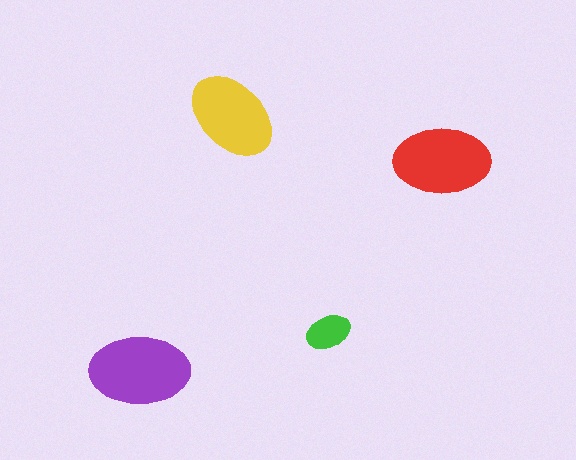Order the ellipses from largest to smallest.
the purple one, the red one, the yellow one, the green one.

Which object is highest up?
The yellow ellipse is topmost.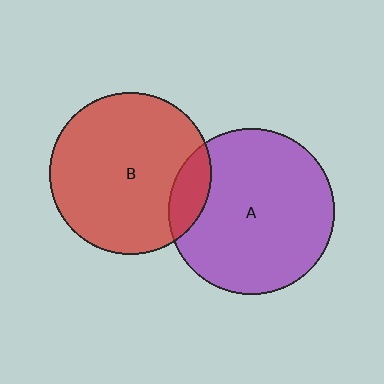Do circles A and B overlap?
Yes.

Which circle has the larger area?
Circle A (purple).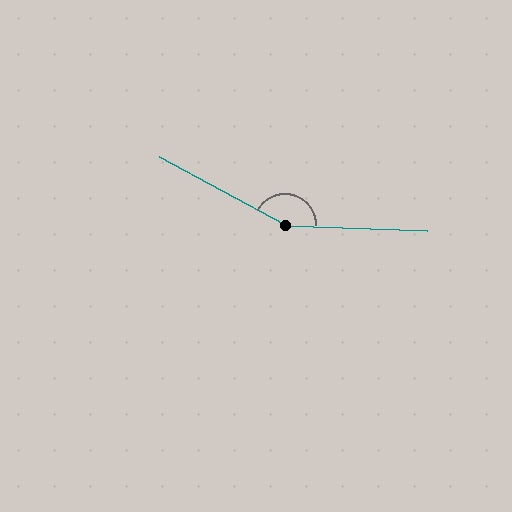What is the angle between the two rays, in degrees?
Approximately 154 degrees.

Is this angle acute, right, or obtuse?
It is obtuse.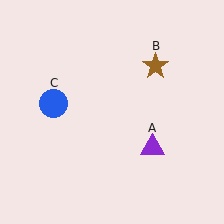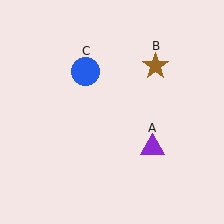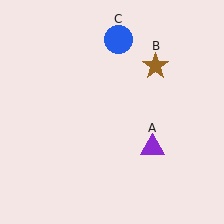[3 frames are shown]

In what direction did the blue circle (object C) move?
The blue circle (object C) moved up and to the right.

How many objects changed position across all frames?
1 object changed position: blue circle (object C).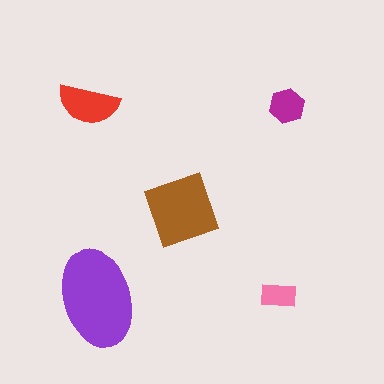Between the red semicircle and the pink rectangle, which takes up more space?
The red semicircle.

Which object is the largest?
The purple ellipse.